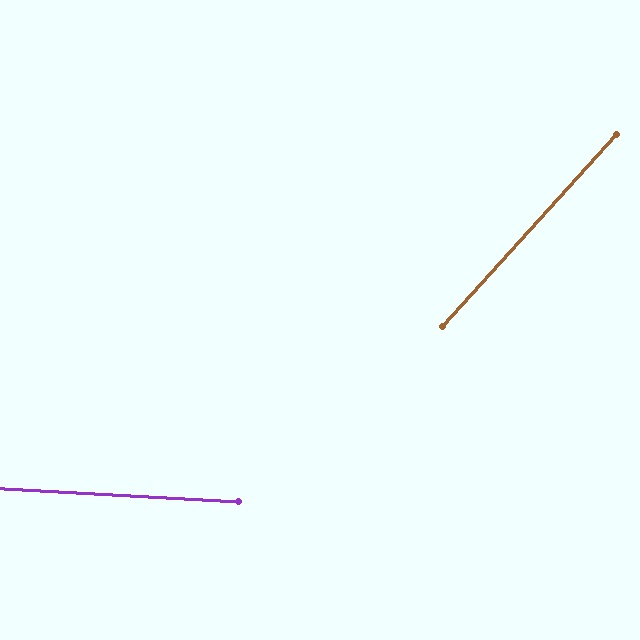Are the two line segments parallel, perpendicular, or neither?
Neither parallel nor perpendicular — they differ by about 51°.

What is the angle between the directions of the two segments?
Approximately 51 degrees.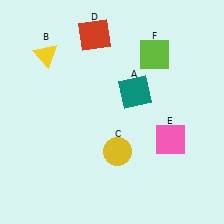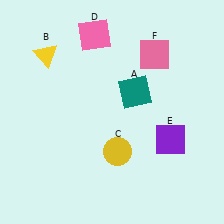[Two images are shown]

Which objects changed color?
D changed from red to pink. E changed from pink to purple. F changed from lime to pink.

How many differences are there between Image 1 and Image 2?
There are 3 differences between the two images.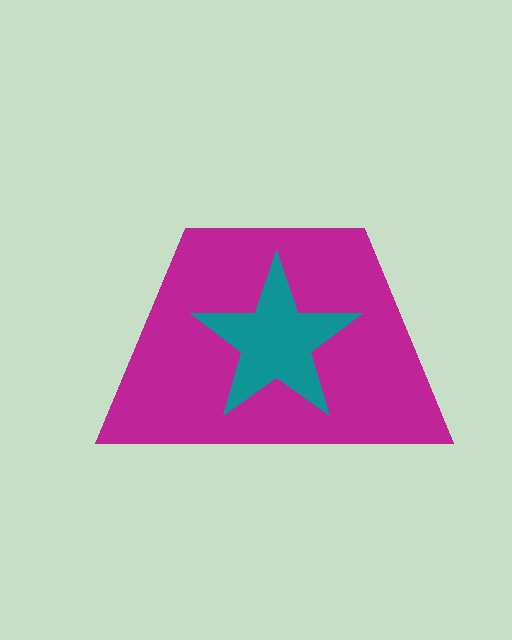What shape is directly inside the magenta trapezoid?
The teal star.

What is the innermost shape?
The teal star.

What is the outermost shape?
The magenta trapezoid.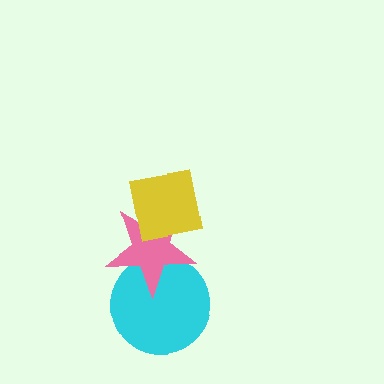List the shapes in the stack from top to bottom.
From top to bottom: the yellow square, the pink star, the cyan circle.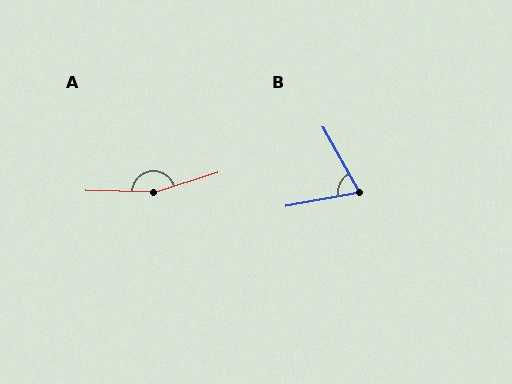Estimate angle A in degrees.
Approximately 161 degrees.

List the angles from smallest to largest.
B (71°), A (161°).